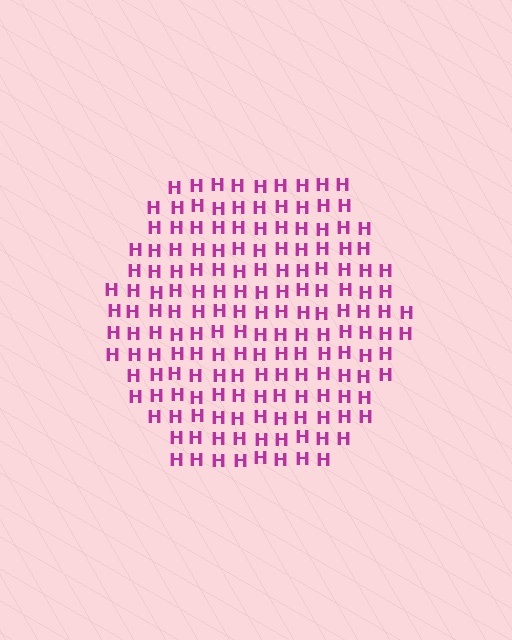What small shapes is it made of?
It is made of small letter H's.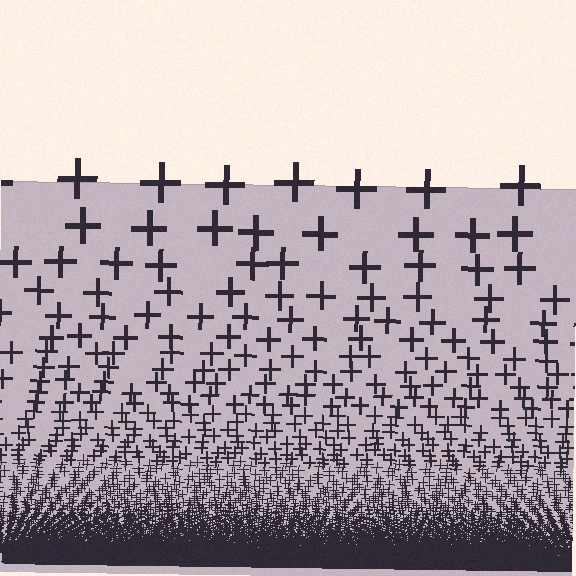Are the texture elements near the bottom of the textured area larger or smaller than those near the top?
Smaller. The gradient is inverted — elements near the bottom are smaller and denser.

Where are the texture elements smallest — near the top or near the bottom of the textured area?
Near the bottom.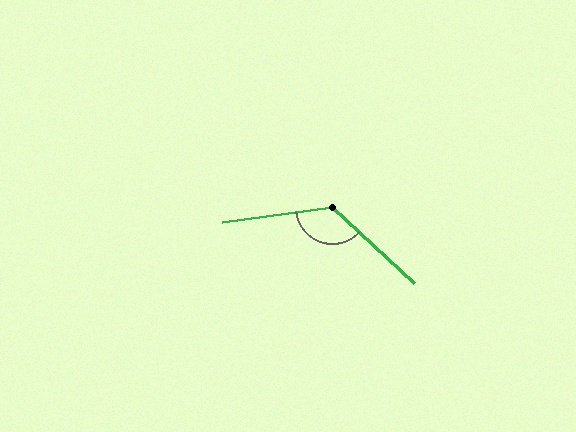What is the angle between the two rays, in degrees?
Approximately 129 degrees.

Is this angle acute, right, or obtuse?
It is obtuse.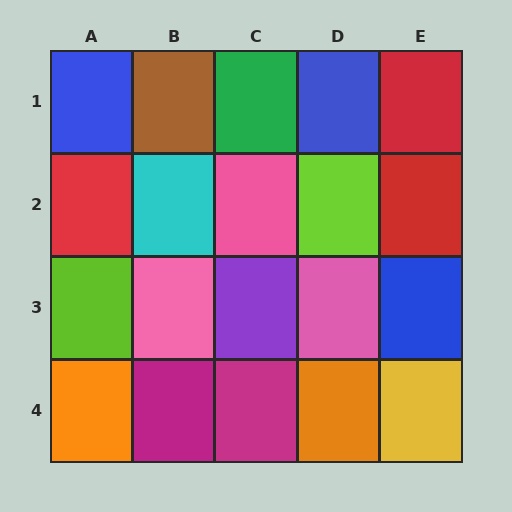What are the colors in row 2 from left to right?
Red, cyan, pink, lime, red.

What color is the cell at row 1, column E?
Red.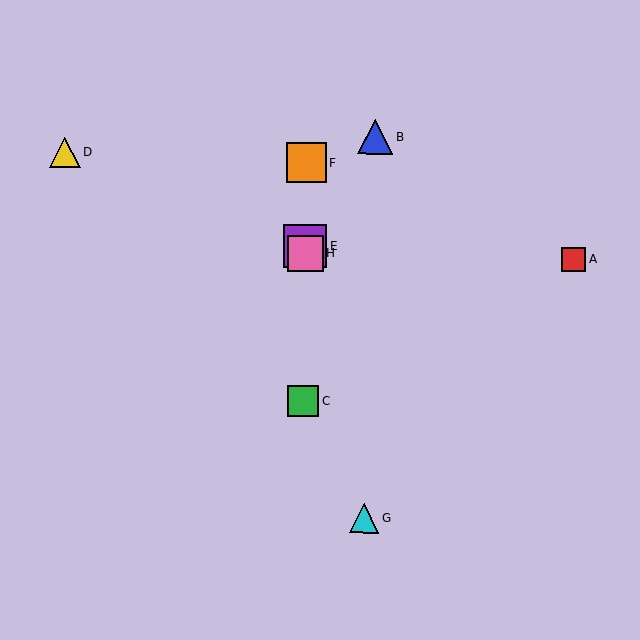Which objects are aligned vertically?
Objects C, E, F, H are aligned vertically.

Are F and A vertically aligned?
No, F is at x≈306 and A is at x≈573.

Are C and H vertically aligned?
Yes, both are at x≈303.